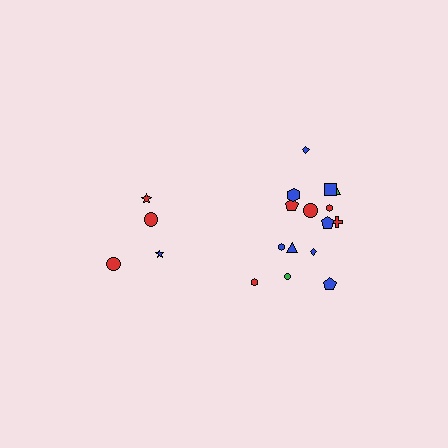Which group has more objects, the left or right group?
The right group.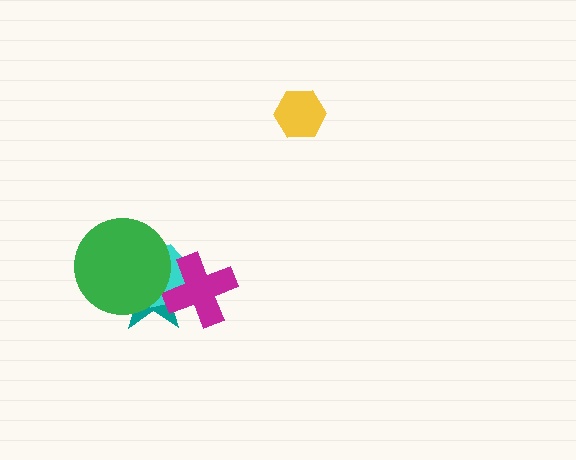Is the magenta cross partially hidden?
No, no other shape covers it.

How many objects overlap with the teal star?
3 objects overlap with the teal star.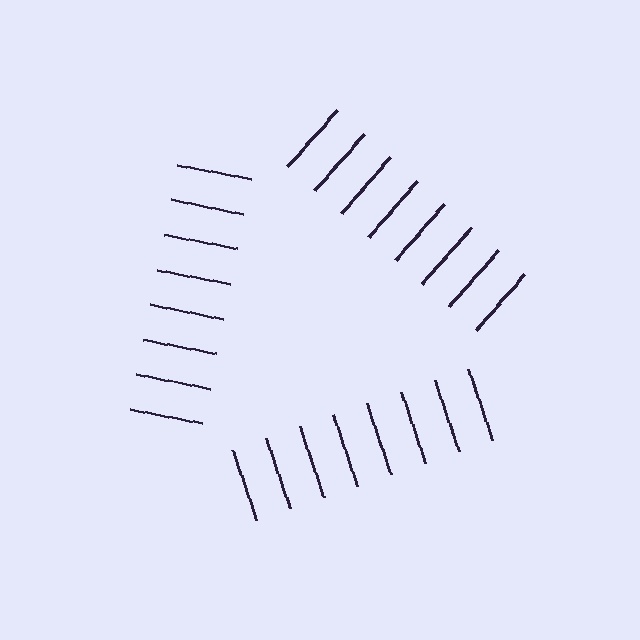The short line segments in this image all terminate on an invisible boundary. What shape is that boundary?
An illusory triangle — the line segments terminate on its edges but no continuous stroke is drawn.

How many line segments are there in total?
24 — 8 along each of the 3 edges.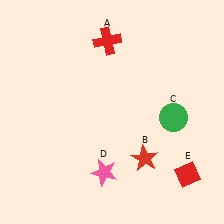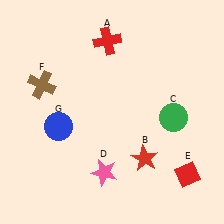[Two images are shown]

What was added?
A brown cross (F), a blue circle (G) were added in Image 2.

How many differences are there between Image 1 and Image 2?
There are 2 differences between the two images.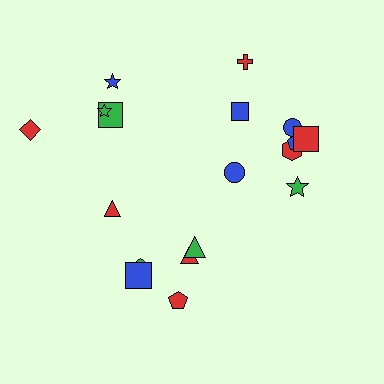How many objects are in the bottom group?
There are 5 objects.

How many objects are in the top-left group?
There are 5 objects.